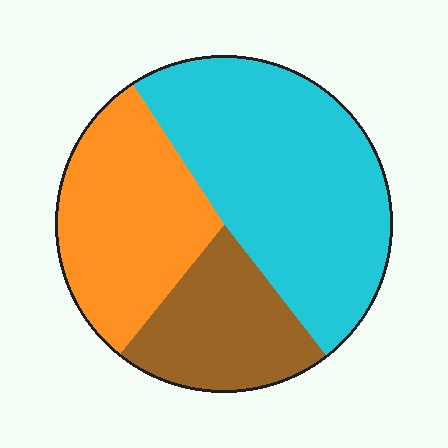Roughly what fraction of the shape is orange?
Orange takes up about one third (1/3) of the shape.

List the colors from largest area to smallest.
From largest to smallest: cyan, orange, brown.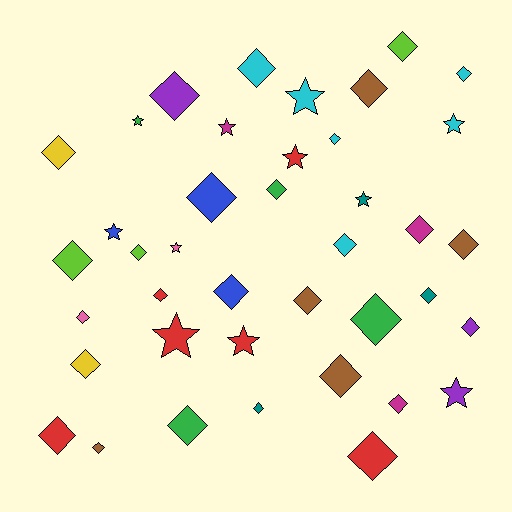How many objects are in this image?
There are 40 objects.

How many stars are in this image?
There are 11 stars.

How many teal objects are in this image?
There are 3 teal objects.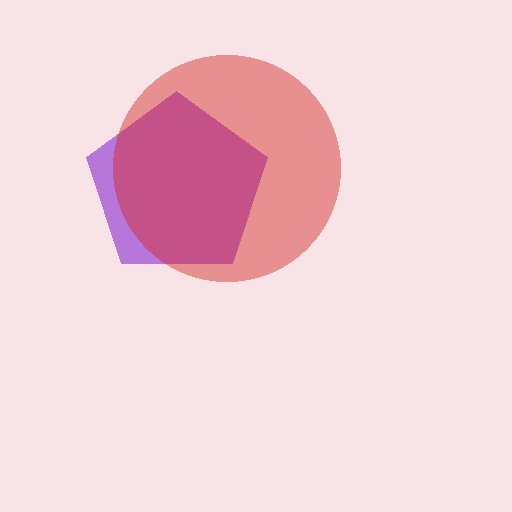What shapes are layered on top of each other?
The layered shapes are: a purple pentagon, a red circle.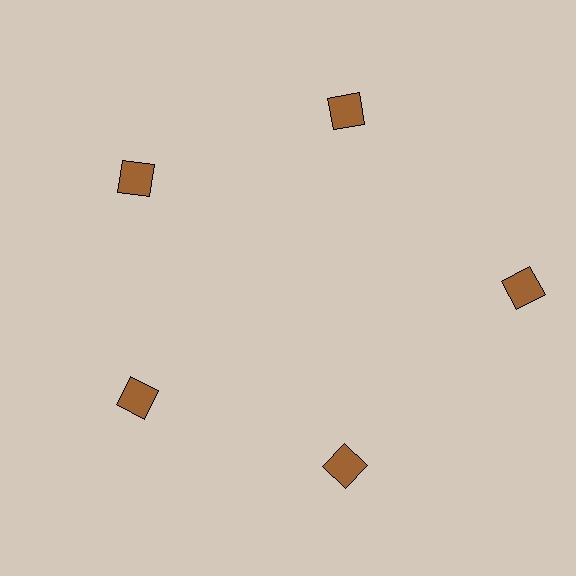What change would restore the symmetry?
The symmetry would be restored by moving it inward, back onto the ring so that all 5 diamonds sit at equal angles and equal distance from the center.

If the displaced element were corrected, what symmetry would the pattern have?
It would have 5-fold rotational symmetry — the pattern would map onto itself every 72 degrees.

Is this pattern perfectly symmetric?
No. The 5 brown diamonds are arranged in a ring, but one element near the 3 o'clock position is pushed outward from the center, breaking the 5-fold rotational symmetry.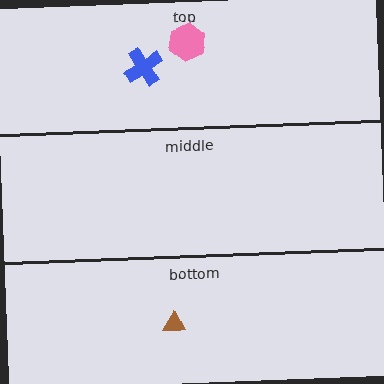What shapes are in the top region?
The blue cross, the pink hexagon.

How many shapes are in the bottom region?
1.